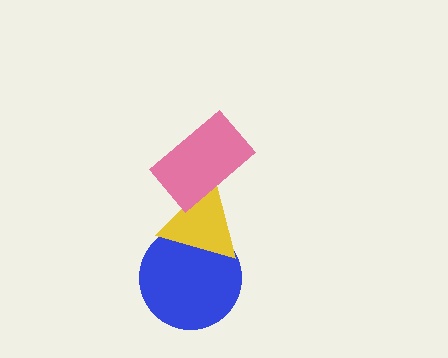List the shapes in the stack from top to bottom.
From top to bottom: the pink rectangle, the yellow triangle, the blue circle.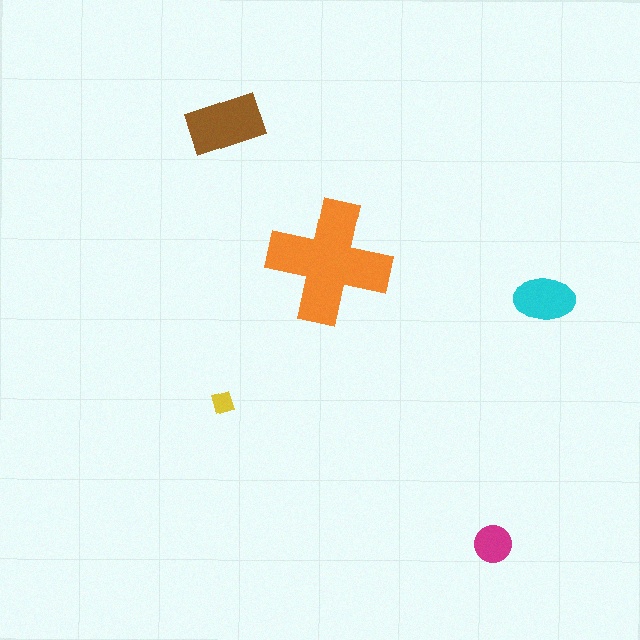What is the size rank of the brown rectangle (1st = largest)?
2nd.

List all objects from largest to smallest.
The orange cross, the brown rectangle, the cyan ellipse, the magenta circle, the yellow diamond.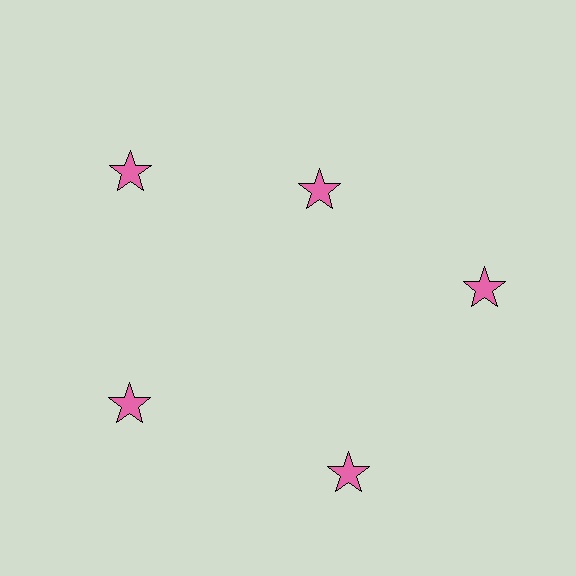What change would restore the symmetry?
The symmetry would be restored by moving it outward, back onto the ring so that all 5 stars sit at equal angles and equal distance from the center.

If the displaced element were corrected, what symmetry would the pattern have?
It would have 5-fold rotational symmetry — the pattern would map onto itself every 72 degrees.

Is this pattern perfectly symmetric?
No. The 5 pink stars are arranged in a ring, but one element near the 1 o'clock position is pulled inward toward the center, breaking the 5-fold rotational symmetry.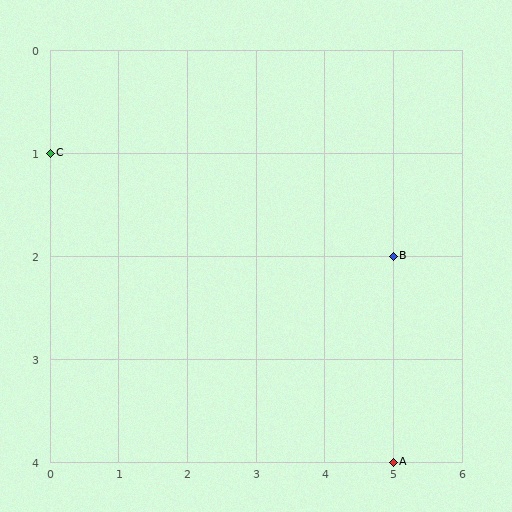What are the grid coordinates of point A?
Point A is at grid coordinates (5, 4).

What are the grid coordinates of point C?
Point C is at grid coordinates (0, 1).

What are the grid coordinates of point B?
Point B is at grid coordinates (5, 2).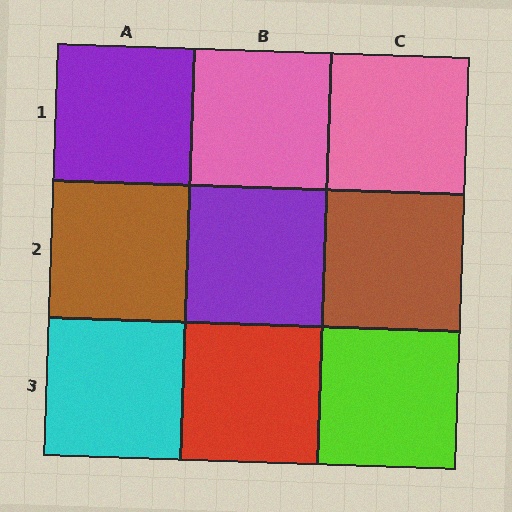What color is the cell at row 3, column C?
Lime.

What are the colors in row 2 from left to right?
Brown, purple, brown.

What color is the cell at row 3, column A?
Cyan.